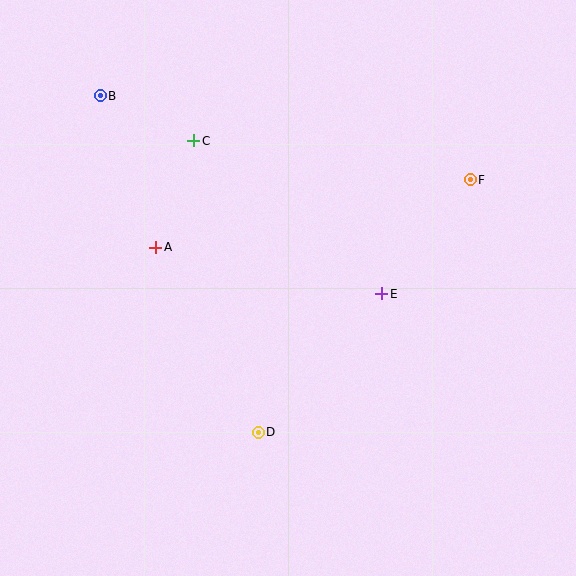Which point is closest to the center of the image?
Point E at (382, 294) is closest to the center.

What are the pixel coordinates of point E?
Point E is at (382, 294).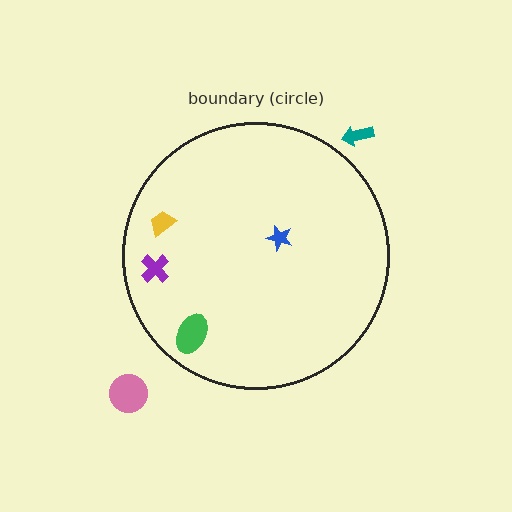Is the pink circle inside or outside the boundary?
Outside.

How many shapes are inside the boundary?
4 inside, 2 outside.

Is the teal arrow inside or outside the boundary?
Outside.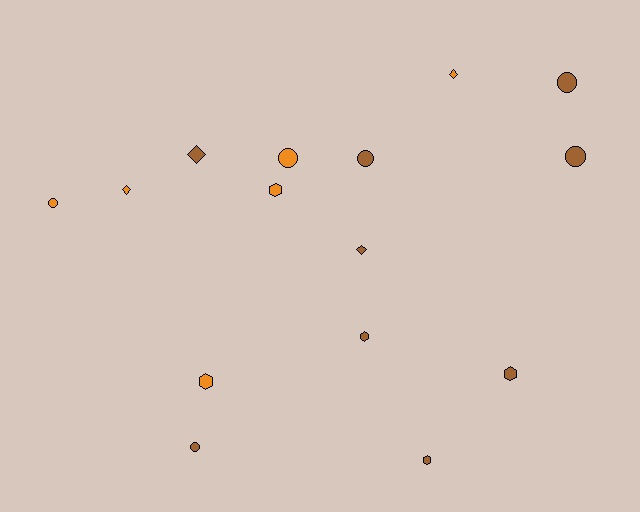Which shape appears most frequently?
Circle, with 6 objects.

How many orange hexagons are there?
There are 2 orange hexagons.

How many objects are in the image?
There are 15 objects.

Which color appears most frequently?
Brown, with 9 objects.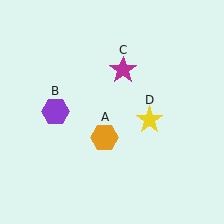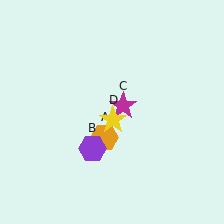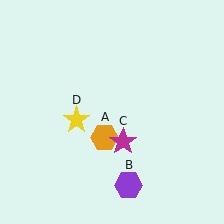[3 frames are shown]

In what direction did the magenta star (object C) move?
The magenta star (object C) moved down.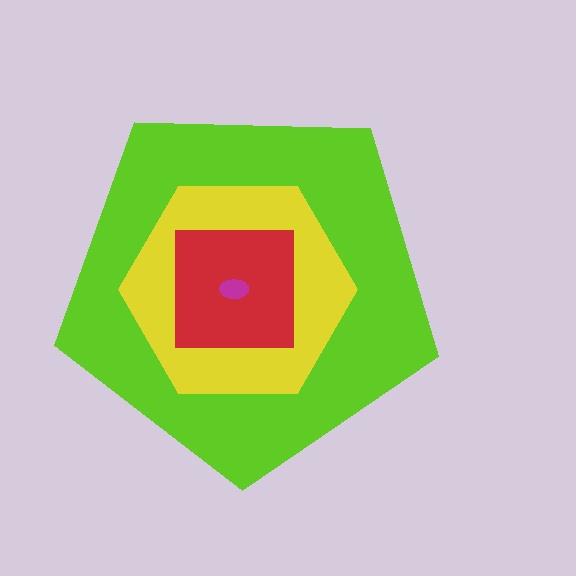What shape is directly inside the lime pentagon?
The yellow hexagon.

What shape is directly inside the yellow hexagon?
The red square.